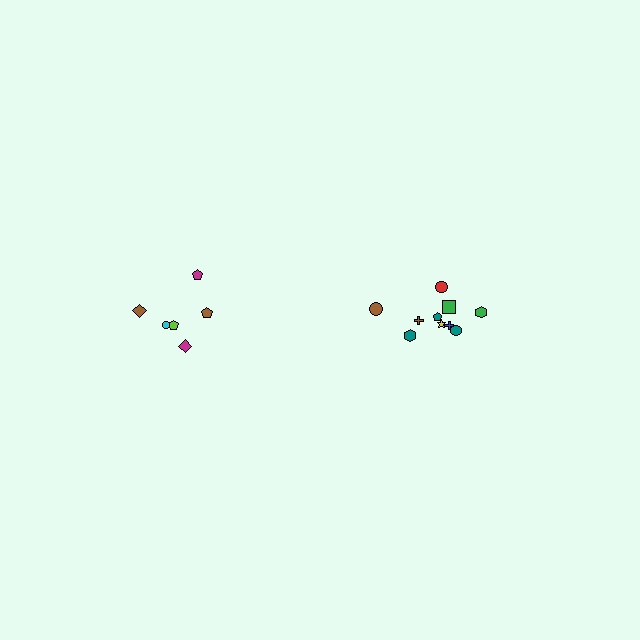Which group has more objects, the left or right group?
The right group.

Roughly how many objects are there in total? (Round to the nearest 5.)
Roughly 15 objects in total.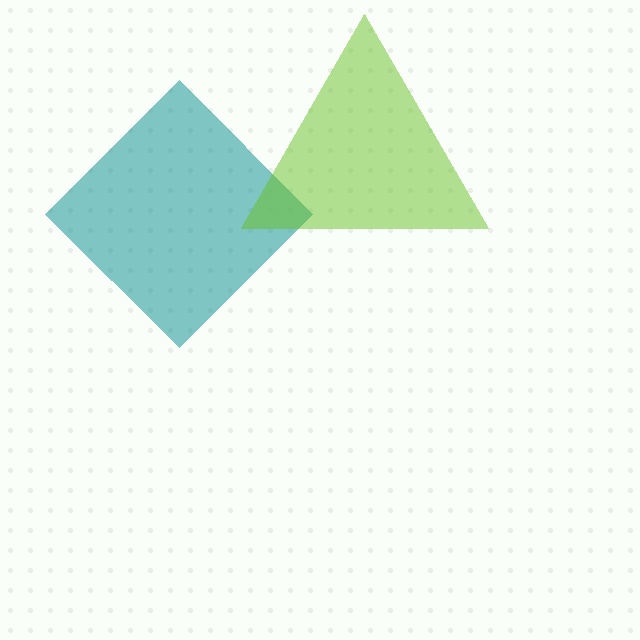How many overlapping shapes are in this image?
There are 2 overlapping shapes in the image.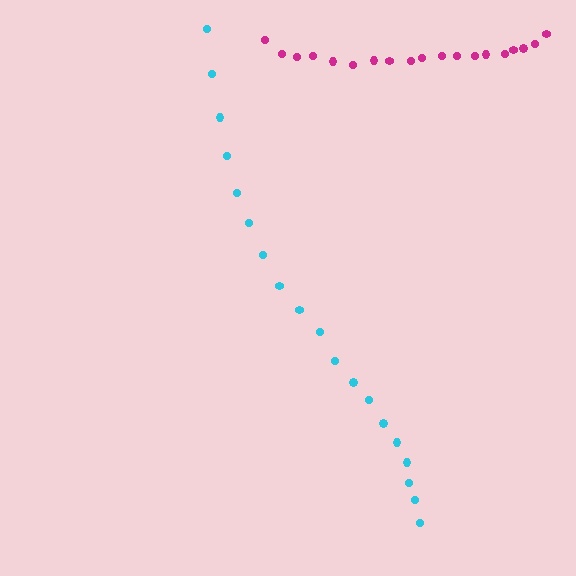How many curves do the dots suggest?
There are 2 distinct paths.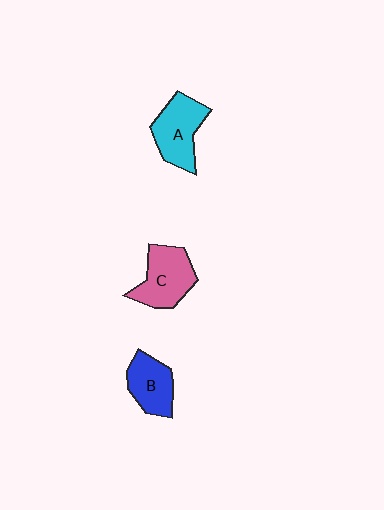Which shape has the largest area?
Shape C (pink).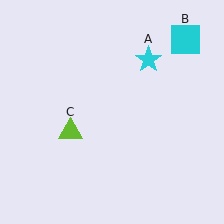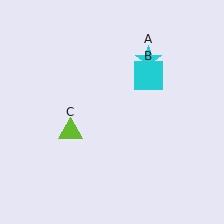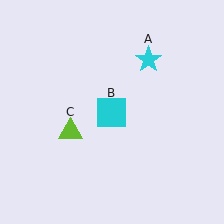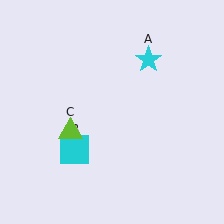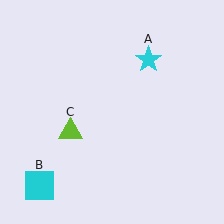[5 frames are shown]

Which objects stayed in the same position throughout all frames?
Cyan star (object A) and lime triangle (object C) remained stationary.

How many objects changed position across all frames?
1 object changed position: cyan square (object B).